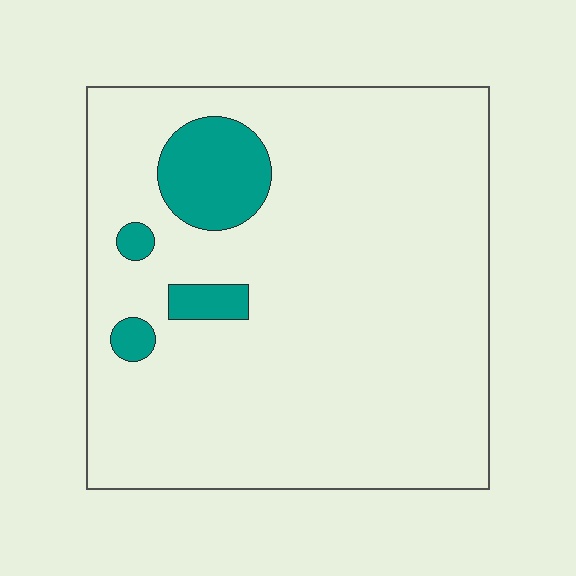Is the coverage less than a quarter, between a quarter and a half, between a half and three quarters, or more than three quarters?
Less than a quarter.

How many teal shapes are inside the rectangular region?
4.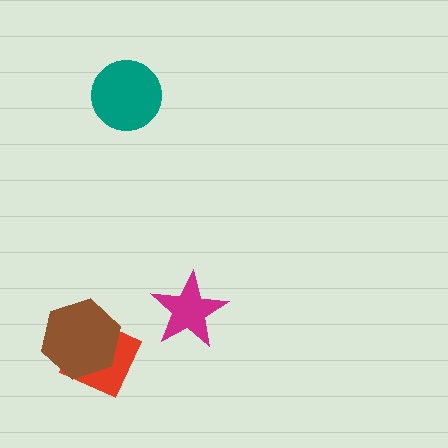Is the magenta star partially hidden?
No, no other shape covers it.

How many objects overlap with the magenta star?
0 objects overlap with the magenta star.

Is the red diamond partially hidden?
Yes, it is partially covered by another shape.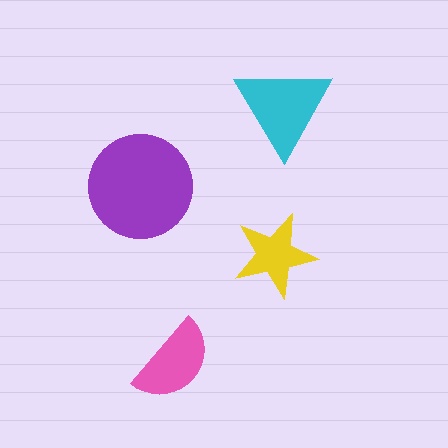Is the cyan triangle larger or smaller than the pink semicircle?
Larger.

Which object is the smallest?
The yellow star.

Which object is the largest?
The purple circle.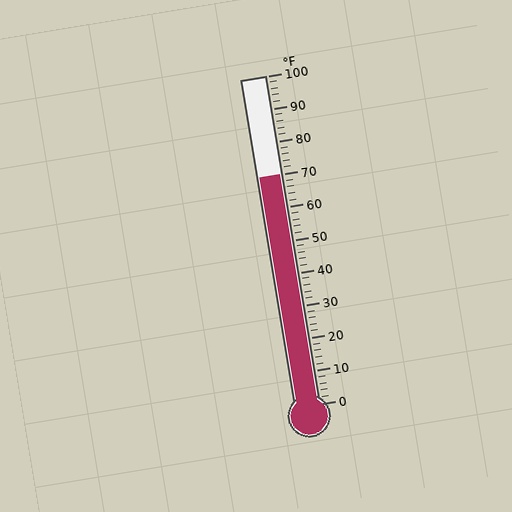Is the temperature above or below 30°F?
The temperature is above 30°F.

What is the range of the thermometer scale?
The thermometer scale ranges from 0°F to 100°F.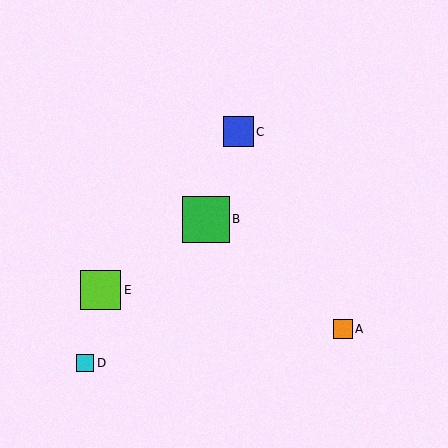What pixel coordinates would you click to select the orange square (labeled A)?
Click at (343, 329) to select the orange square A.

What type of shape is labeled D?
Shape D is a cyan square.